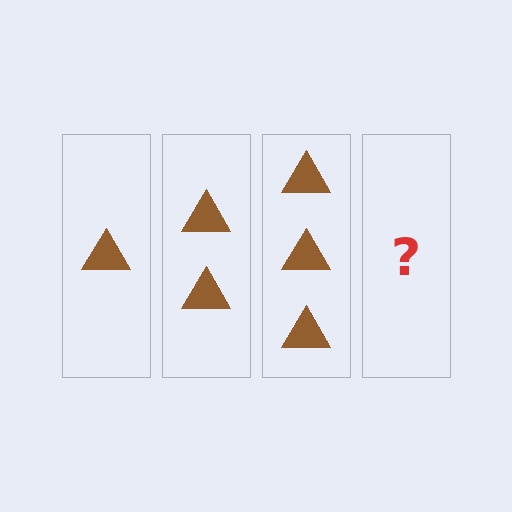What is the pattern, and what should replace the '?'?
The pattern is that each step adds one more triangle. The '?' should be 4 triangles.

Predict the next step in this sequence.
The next step is 4 triangles.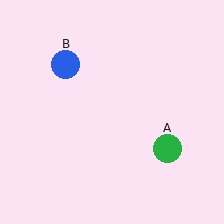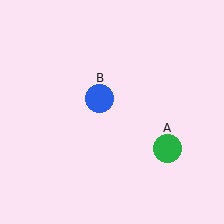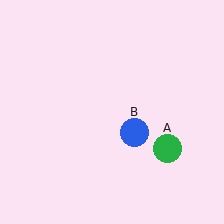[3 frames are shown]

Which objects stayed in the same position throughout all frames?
Green circle (object A) remained stationary.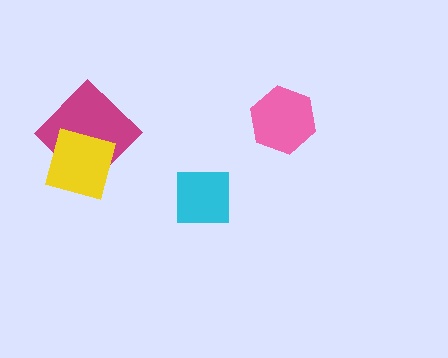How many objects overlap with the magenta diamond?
1 object overlaps with the magenta diamond.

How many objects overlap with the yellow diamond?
1 object overlaps with the yellow diamond.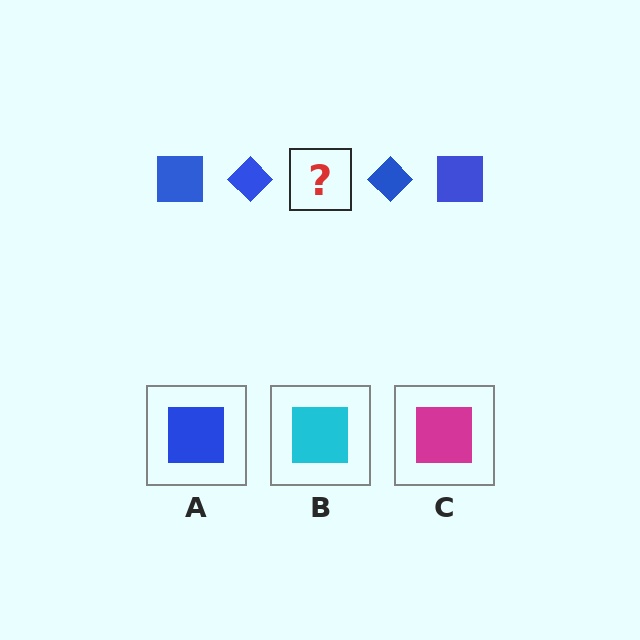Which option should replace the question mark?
Option A.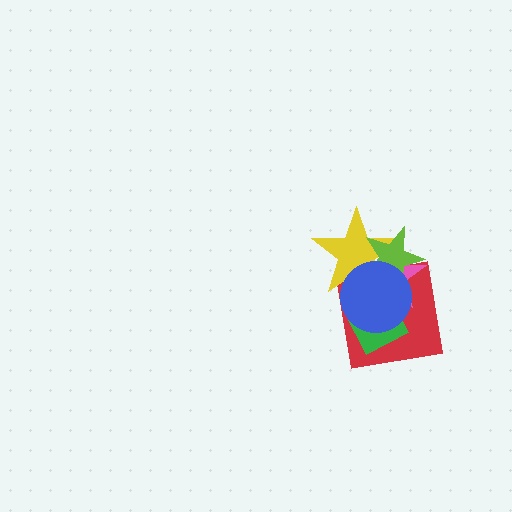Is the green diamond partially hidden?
Yes, it is partially covered by another shape.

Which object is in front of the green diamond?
The blue circle is in front of the green diamond.